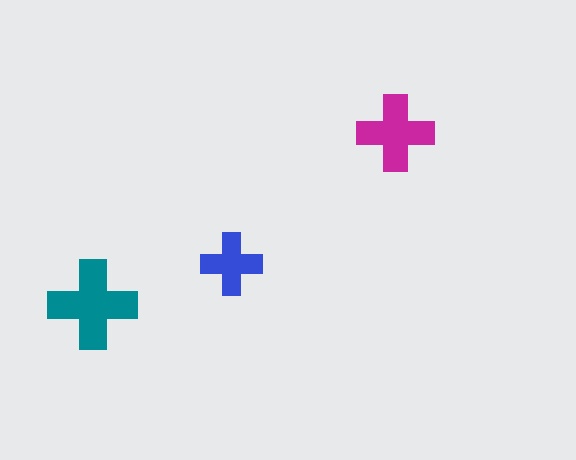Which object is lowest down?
The teal cross is bottommost.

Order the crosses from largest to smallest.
the teal one, the magenta one, the blue one.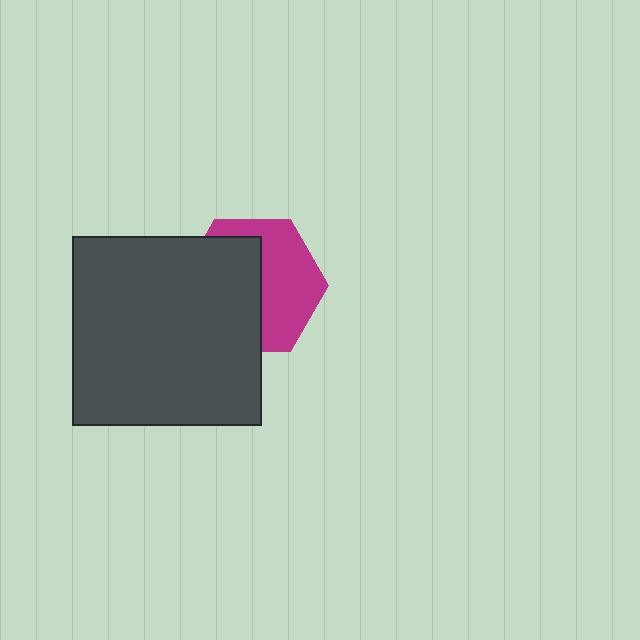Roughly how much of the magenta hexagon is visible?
About half of it is visible (roughly 48%).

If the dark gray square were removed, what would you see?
You would see the complete magenta hexagon.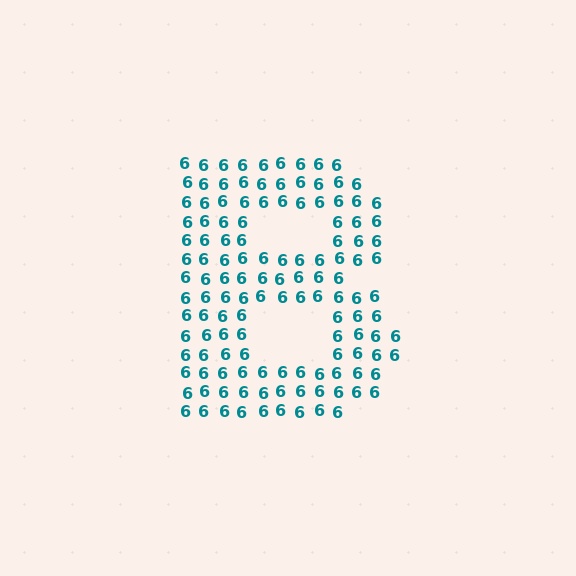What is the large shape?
The large shape is the letter B.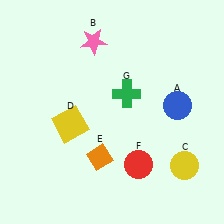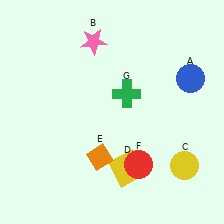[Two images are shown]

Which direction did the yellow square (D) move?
The yellow square (D) moved right.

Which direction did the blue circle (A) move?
The blue circle (A) moved up.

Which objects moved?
The objects that moved are: the blue circle (A), the yellow square (D).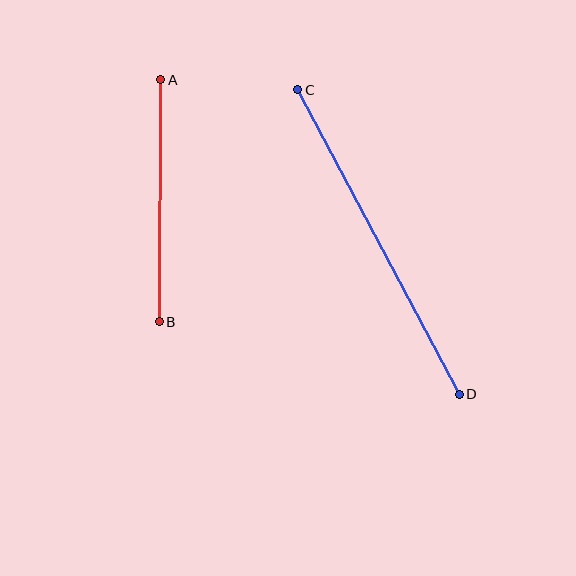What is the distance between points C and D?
The distance is approximately 345 pixels.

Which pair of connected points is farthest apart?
Points C and D are farthest apart.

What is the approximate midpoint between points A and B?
The midpoint is at approximately (160, 201) pixels.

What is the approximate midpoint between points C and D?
The midpoint is at approximately (378, 242) pixels.